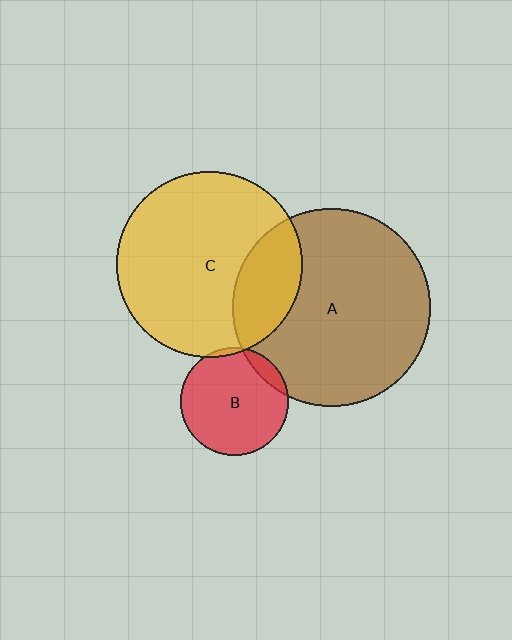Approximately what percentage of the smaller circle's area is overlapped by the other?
Approximately 25%.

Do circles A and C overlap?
Yes.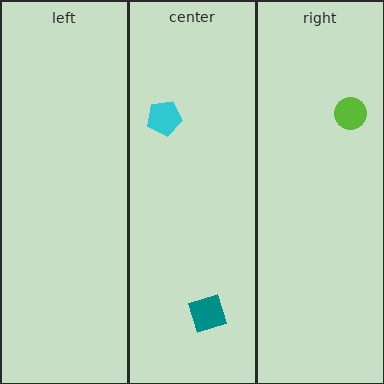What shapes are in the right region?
The lime circle.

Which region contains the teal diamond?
The center region.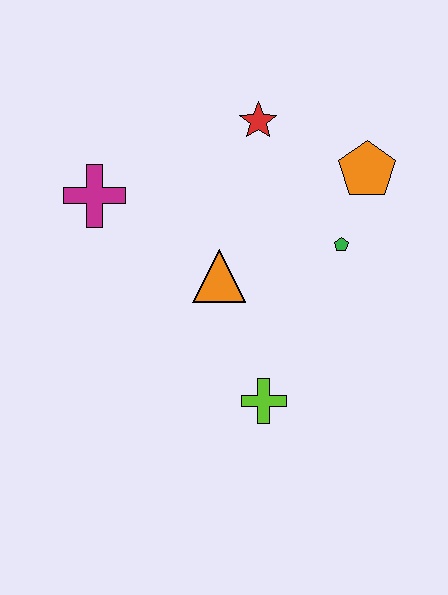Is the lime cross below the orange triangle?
Yes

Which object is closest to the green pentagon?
The orange pentagon is closest to the green pentagon.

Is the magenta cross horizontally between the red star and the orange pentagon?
No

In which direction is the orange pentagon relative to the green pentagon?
The orange pentagon is above the green pentagon.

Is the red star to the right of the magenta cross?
Yes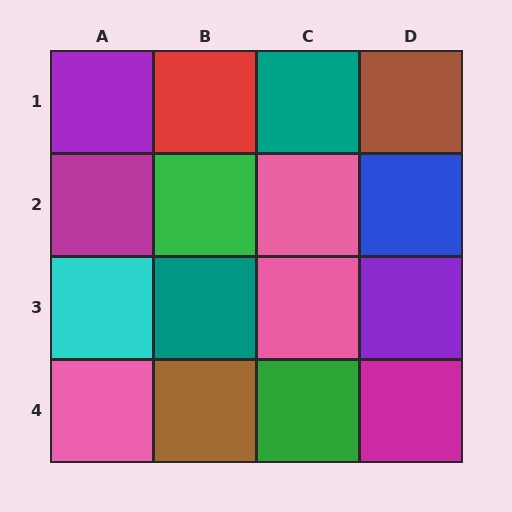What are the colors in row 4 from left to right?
Pink, brown, green, magenta.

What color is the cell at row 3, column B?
Teal.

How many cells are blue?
1 cell is blue.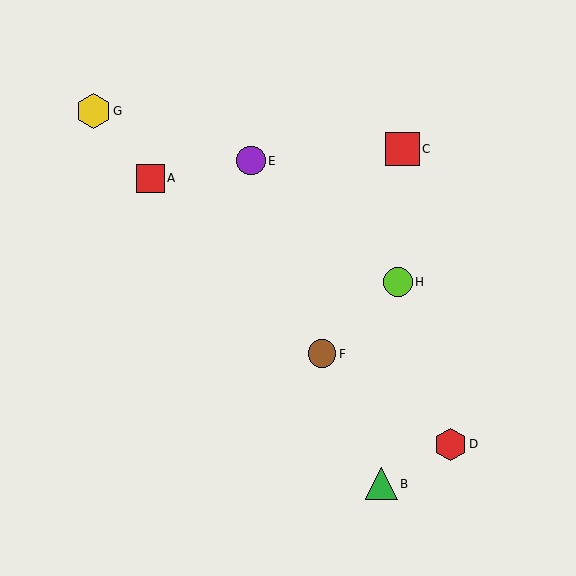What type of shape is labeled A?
Shape A is a red square.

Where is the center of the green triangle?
The center of the green triangle is at (381, 484).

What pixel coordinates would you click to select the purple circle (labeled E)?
Click at (251, 161) to select the purple circle E.